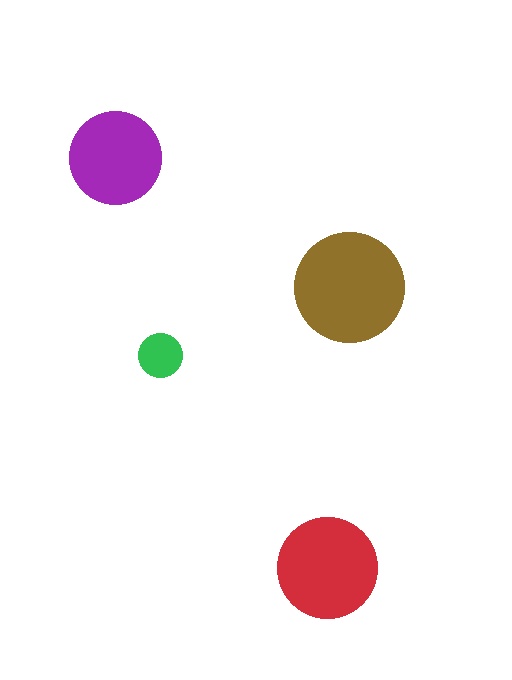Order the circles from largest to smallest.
the brown one, the red one, the purple one, the green one.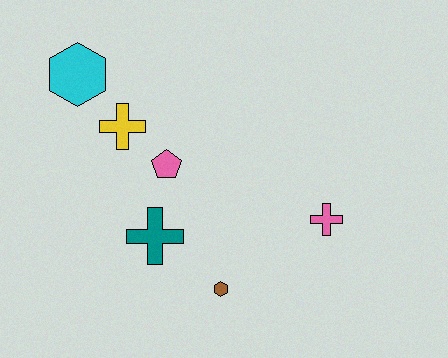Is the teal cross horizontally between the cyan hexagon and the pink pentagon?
Yes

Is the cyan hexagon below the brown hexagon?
No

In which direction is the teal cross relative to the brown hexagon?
The teal cross is to the left of the brown hexagon.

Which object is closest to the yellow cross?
The pink pentagon is closest to the yellow cross.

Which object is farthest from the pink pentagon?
The pink cross is farthest from the pink pentagon.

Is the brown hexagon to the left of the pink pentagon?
No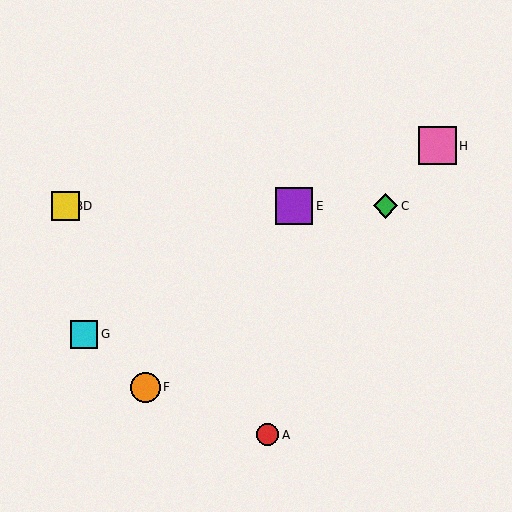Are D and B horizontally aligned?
Yes, both are at y≈206.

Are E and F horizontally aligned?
No, E is at y≈206 and F is at y≈387.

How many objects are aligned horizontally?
4 objects (B, C, D, E) are aligned horizontally.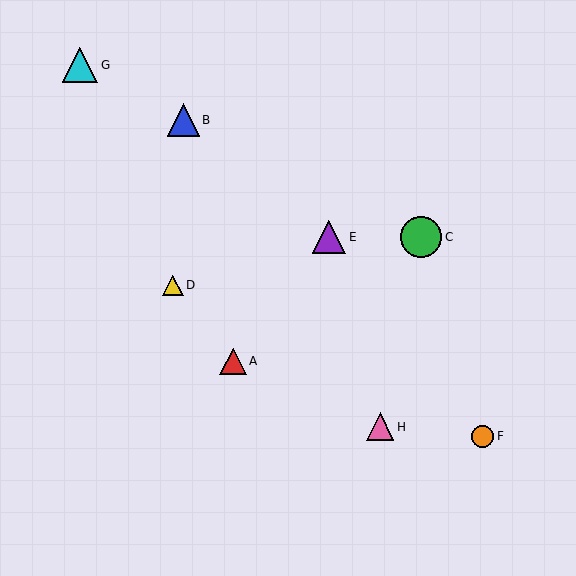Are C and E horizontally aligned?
Yes, both are at y≈237.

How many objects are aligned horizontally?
2 objects (C, E) are aligned horizontally.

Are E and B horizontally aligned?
No, E is at y≈237 and B is at y≈120.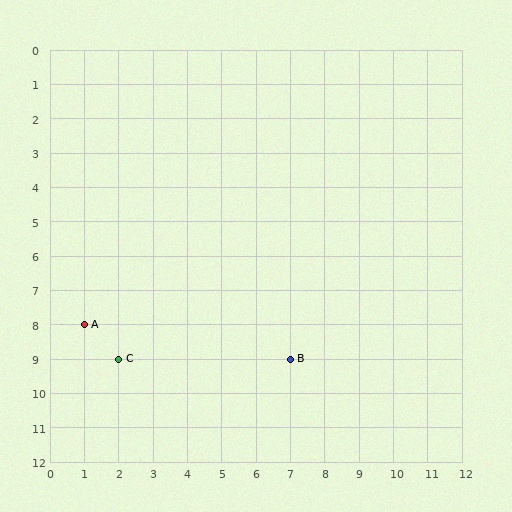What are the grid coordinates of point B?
Point B is at grid coordinates (7, 9).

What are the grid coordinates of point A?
Point A is at grid coordinates (1, 8).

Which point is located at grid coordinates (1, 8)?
Point A is at (1, 8).